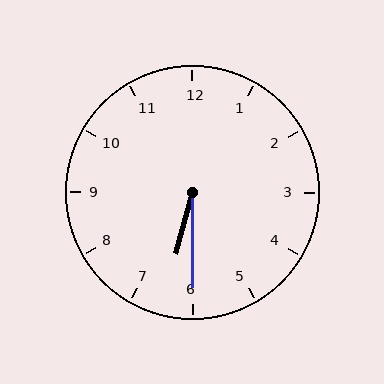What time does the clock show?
6:30.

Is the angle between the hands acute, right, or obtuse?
It is acute.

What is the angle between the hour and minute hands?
Approximately 15 degrees.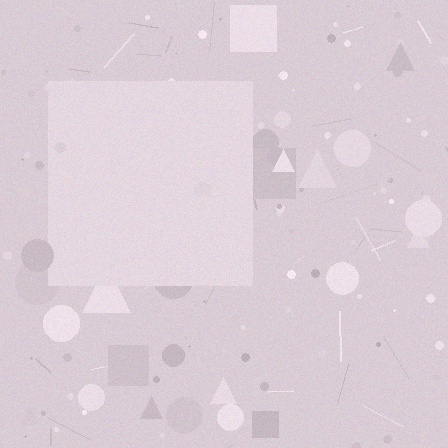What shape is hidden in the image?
A square is hidden in the image.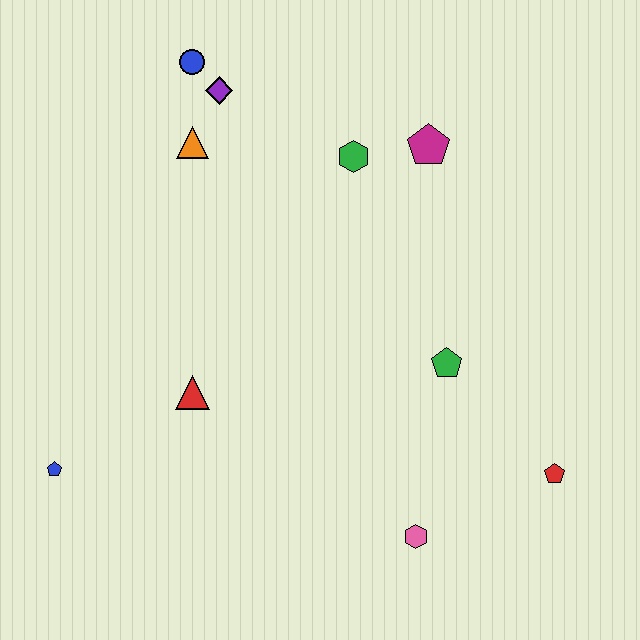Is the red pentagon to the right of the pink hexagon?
Yes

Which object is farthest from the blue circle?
The red pentagon is farthest from the blue circle.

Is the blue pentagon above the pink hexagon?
Yes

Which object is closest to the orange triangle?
The purple diamond is closest to the orange triangle.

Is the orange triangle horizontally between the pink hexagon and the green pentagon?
No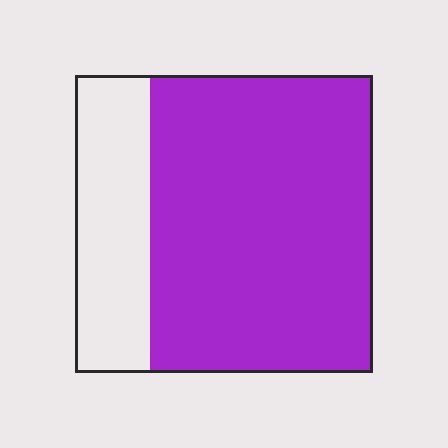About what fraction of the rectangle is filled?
About three quarters (3/4).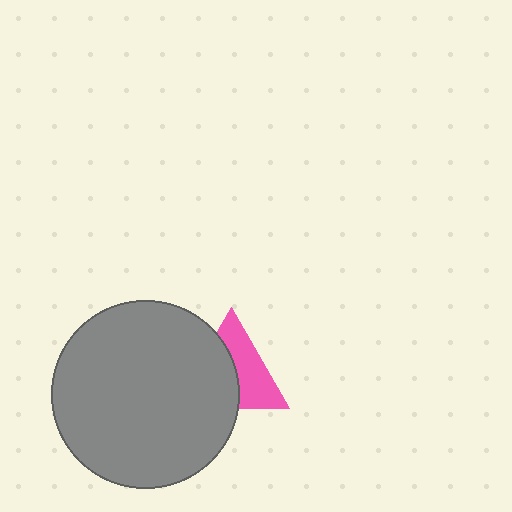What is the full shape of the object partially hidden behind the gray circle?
The partially hidden object is a pink triangle.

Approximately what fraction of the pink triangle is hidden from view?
Roughly 50% of the pink triangle is hidden behind the gray circle.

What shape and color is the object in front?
The object in front is a gray circle.